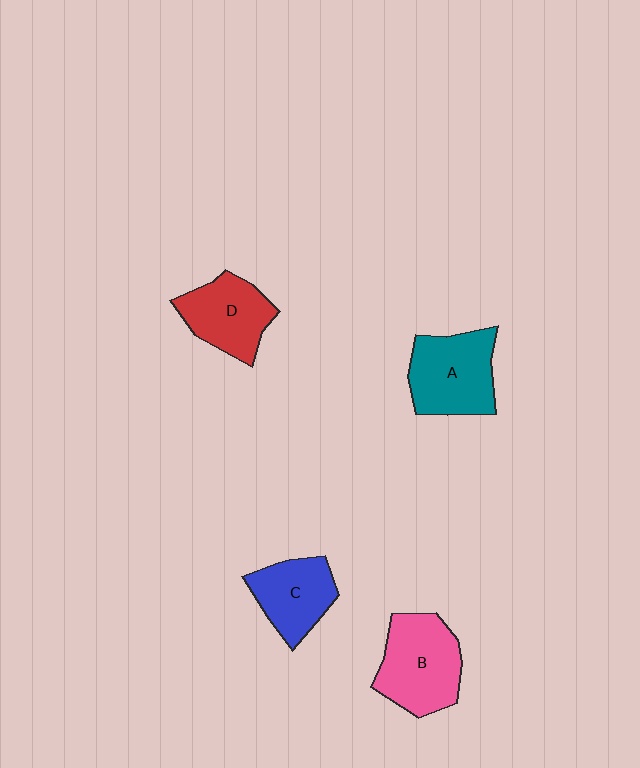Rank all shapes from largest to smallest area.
From largest to smallest: B (pink), A (teal), D (red), C (blue).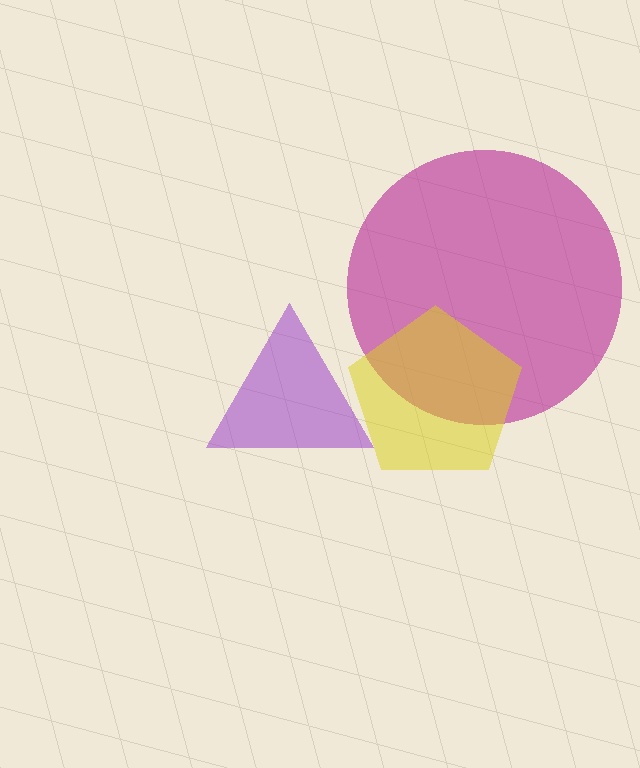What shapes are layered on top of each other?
The layered shapes are: a magenta circle, a purple triangle, a yellow pentagon.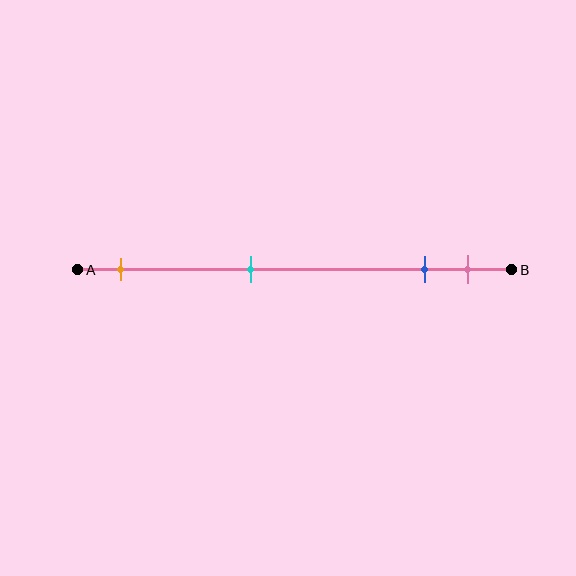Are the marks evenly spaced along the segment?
No, the marks are not evenly spaced.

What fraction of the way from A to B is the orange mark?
The orange mark is approximately 10% (0.1) of the way from A to B.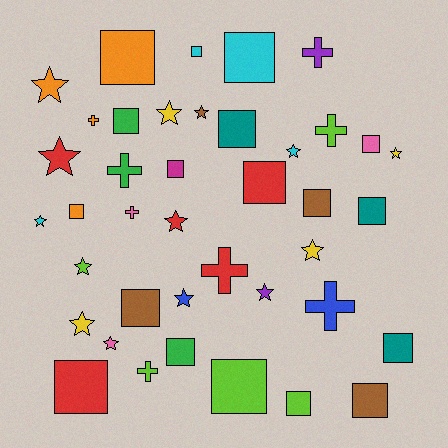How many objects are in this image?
There are 40 objects.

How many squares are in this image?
There are 18 squares.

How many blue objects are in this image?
There are 2 blue objects.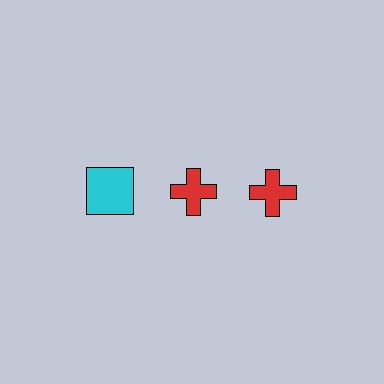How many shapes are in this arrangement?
There are 3 shapes arranged in a grid pattern.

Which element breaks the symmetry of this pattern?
The cyan square in the top row, leftmost column breaks the symmetry. All other shapes are red crosses.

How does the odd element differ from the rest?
It differs in both color (cyan instead of red) and shape (square instead of cross).